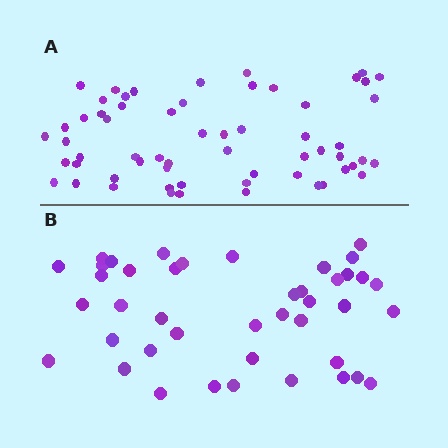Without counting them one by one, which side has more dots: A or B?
Region A (the top region) has more dots.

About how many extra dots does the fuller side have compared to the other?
Region A has approximately 20 more dots than region B.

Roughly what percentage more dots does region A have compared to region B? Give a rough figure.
About 45% more.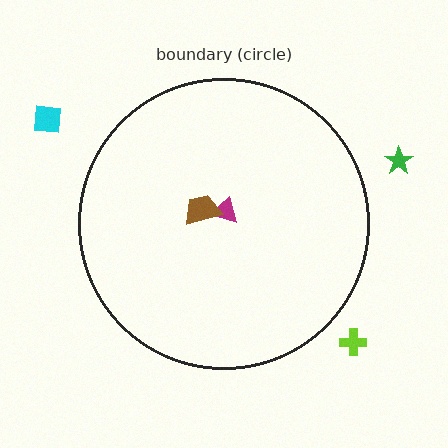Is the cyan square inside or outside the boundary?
Outside.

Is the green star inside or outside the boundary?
Outside.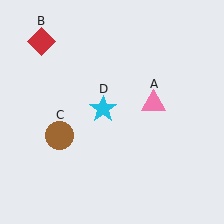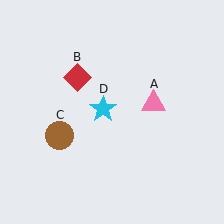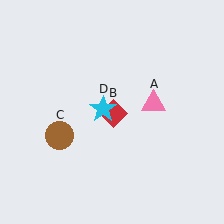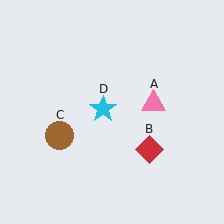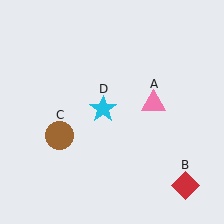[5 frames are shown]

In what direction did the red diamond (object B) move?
The red diamond (object B) moved down and to the right.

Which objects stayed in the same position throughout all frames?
Pink triangle (object A) and brown circle (object C) and cyan star (object D) remained stationary.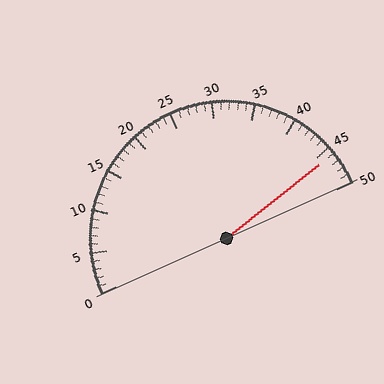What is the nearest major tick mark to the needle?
The nearest major tick mark is 45.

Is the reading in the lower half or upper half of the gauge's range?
The reading is in the upper half of the range (0 to 50).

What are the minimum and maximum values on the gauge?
The gauge ranges from 0 to 50.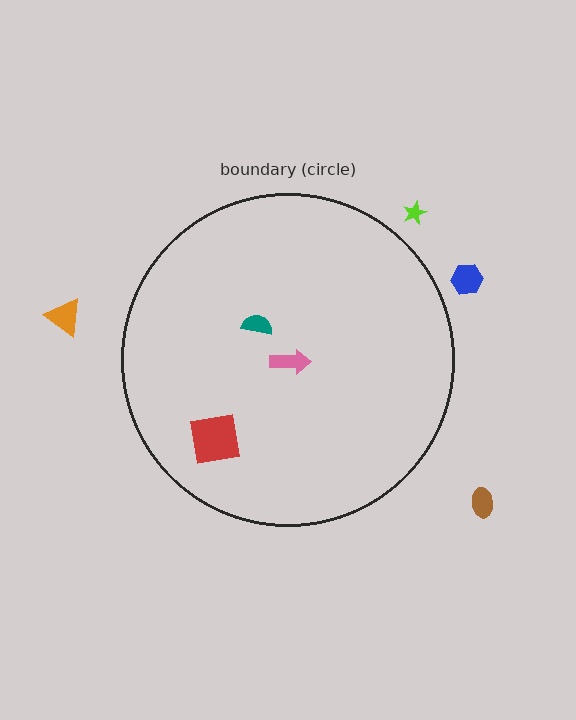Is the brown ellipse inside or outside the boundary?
Outside.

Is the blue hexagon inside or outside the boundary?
Outside.